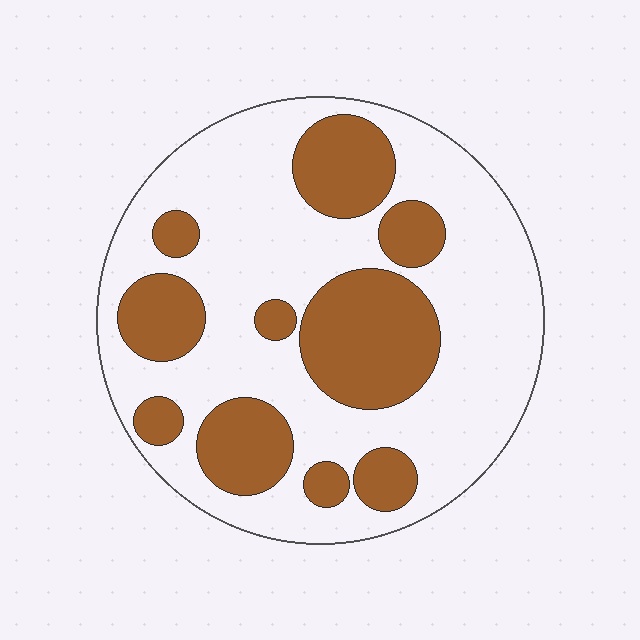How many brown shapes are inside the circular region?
10.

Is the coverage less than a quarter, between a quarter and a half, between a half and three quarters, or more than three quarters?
Between a quarter and a half.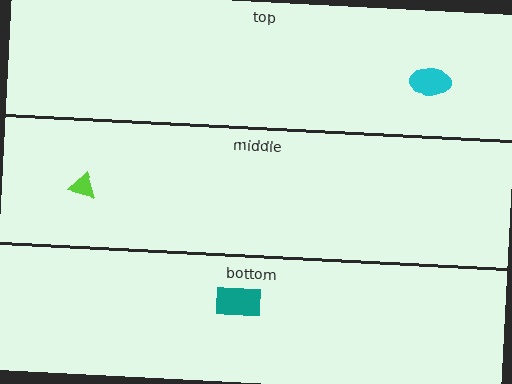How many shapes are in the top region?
1.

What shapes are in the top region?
The cyan ellipse.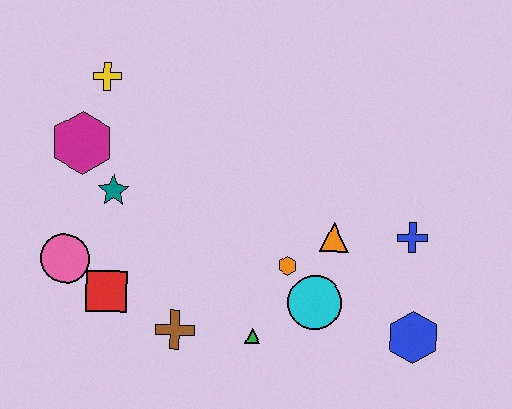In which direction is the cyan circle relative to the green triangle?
The cyan circle is to the right of the green triangle.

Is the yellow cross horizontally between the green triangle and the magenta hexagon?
Yes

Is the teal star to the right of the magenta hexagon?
Yes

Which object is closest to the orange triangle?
The orange hexagon is closest to the orange triangle.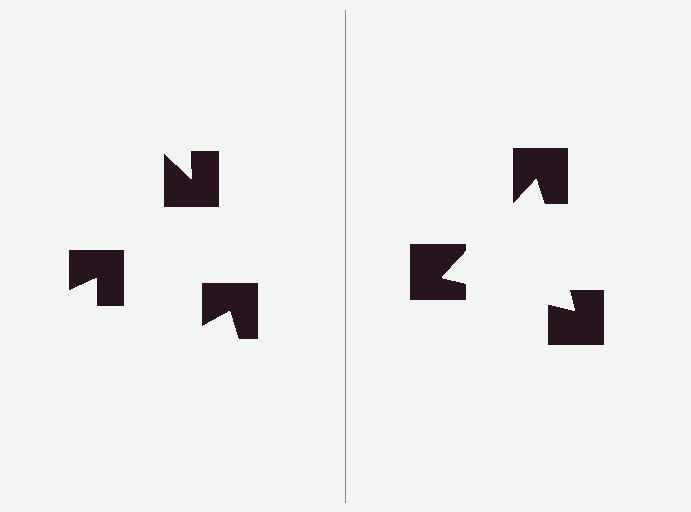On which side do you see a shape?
An illusory triangle appears on the right side. On the left side the wedge cuts are rotated, so no coherent shape forms.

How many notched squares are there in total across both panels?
6 — 3 on each side.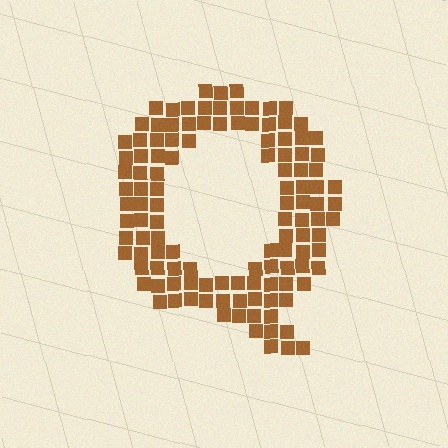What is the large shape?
The large shape is the letter Q.